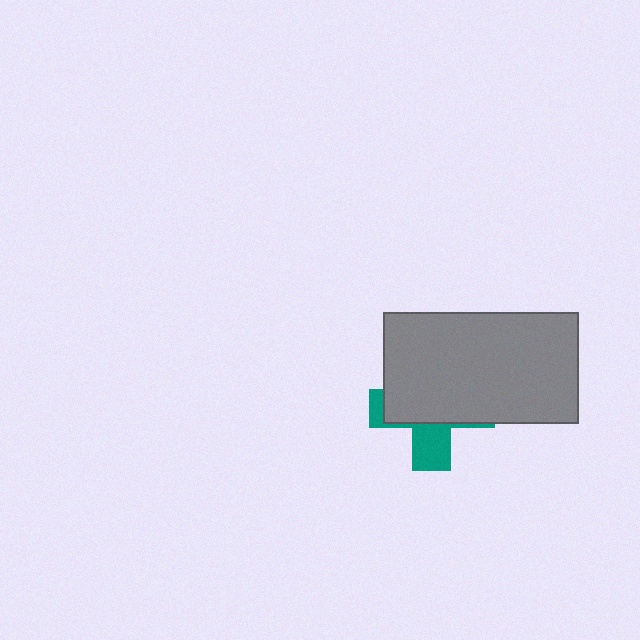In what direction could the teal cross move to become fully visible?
The teal cross could move down. That would shift it out from behind the gray rectangle entirely.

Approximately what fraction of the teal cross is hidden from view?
Roughly 67% of the teal cross is hidden behind the gray rectangle.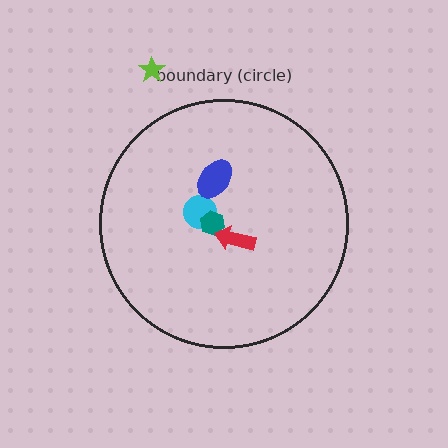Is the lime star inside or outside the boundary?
Outside.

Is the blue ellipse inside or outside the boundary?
Inside.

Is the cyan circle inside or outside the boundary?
Inside.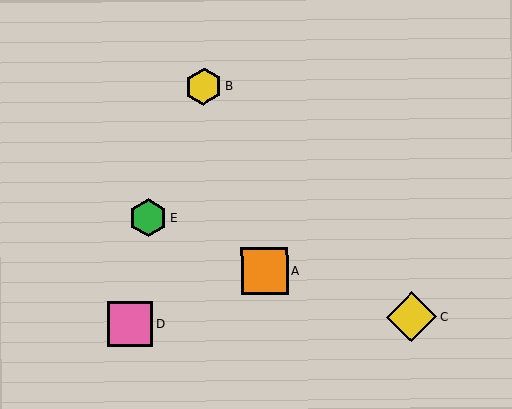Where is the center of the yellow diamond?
The center of the yellow diamond is at (412, 317).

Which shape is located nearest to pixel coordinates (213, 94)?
The yellow hexagon (labeled B) at (203, 87) is nearest to that location.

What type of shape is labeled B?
Shape B is a yellow hexagon.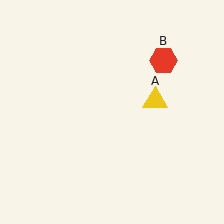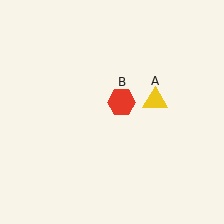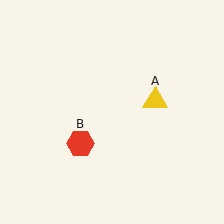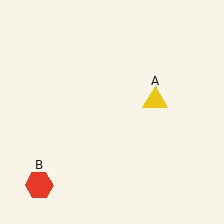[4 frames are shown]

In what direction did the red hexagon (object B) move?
The red hexagon (object B) moved down and to the left.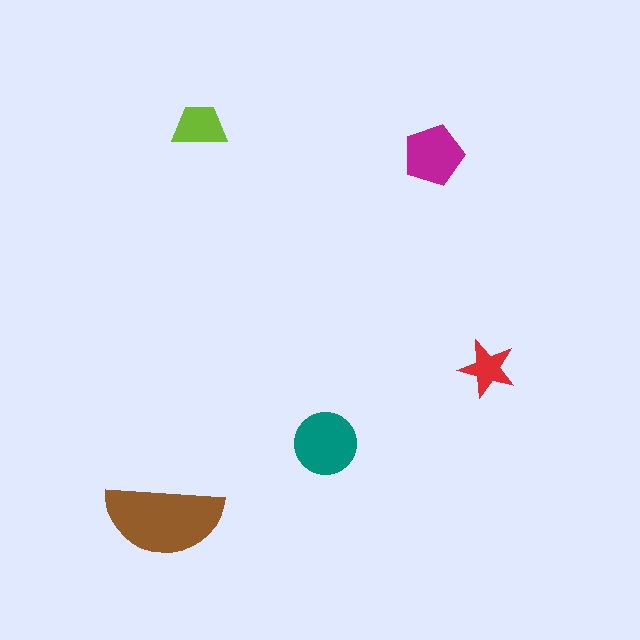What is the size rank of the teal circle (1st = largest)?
2nd.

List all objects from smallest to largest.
The red star, the lime trapezoid, the magenta pentagon, the teal circle, the brown semicircle.